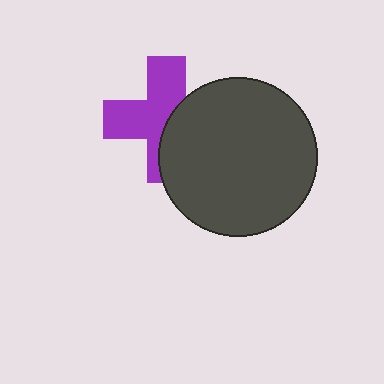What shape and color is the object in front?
The object in front is a dark gray circle.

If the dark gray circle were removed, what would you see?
You would see the complete purple cross.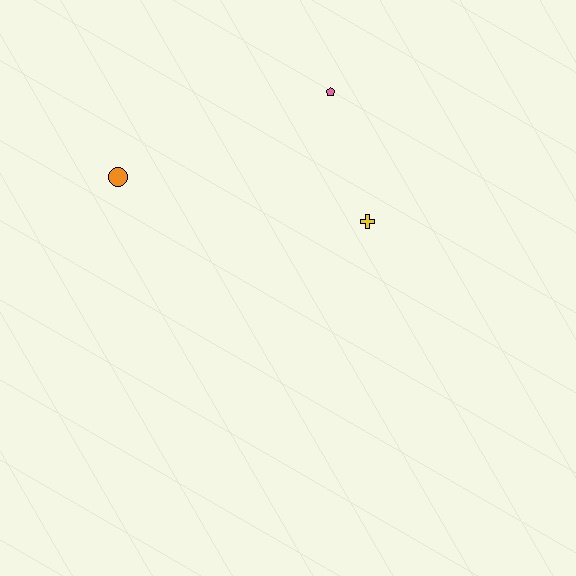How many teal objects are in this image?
There are no teal objects.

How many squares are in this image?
There are no squares.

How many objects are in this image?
There are 3 objects.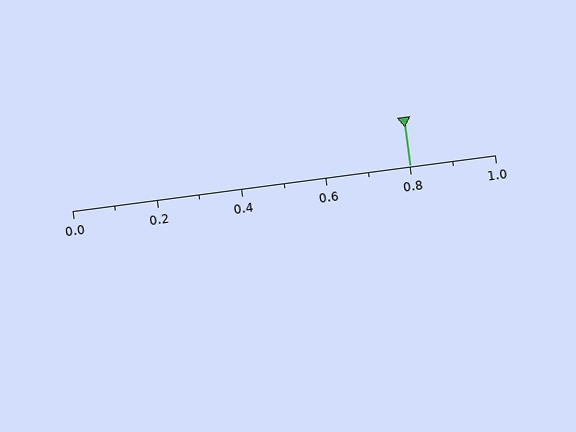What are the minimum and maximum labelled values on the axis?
The axis runs from 0.0 to 1.0.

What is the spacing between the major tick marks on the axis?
The major ticks are spaced 0.2 apart.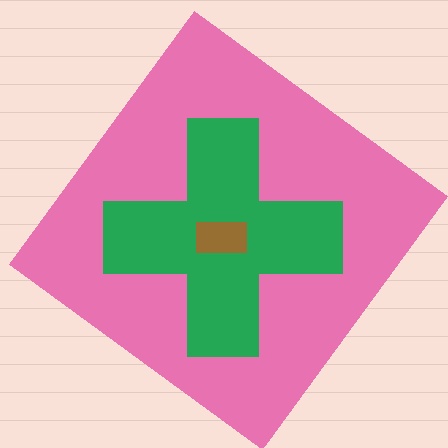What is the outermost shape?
The pink diamond.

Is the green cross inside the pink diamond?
Yes.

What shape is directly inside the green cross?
The brown rectangle.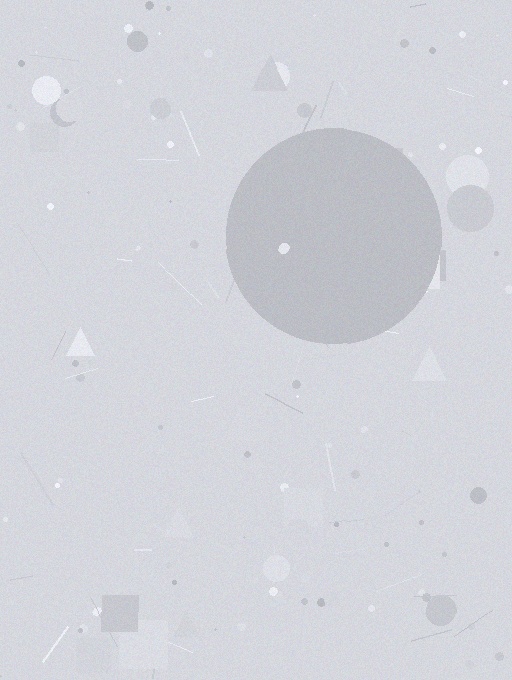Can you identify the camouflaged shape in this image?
The camouflaged shape is a circle.